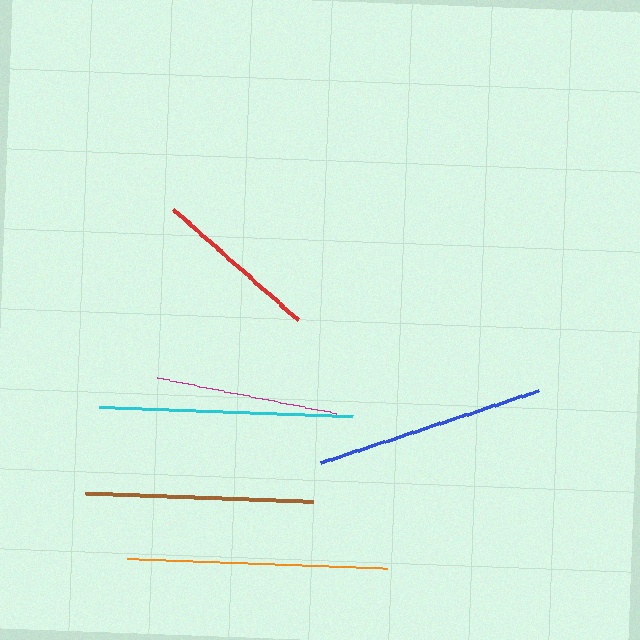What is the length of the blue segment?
The blue segment is approximately 230 pixels long.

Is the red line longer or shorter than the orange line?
The orange line is longer than the red line.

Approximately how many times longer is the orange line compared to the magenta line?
The orange line is approximately 1.4 times the length of the magenta line.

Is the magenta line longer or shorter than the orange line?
The orange line is longer than the magenta line.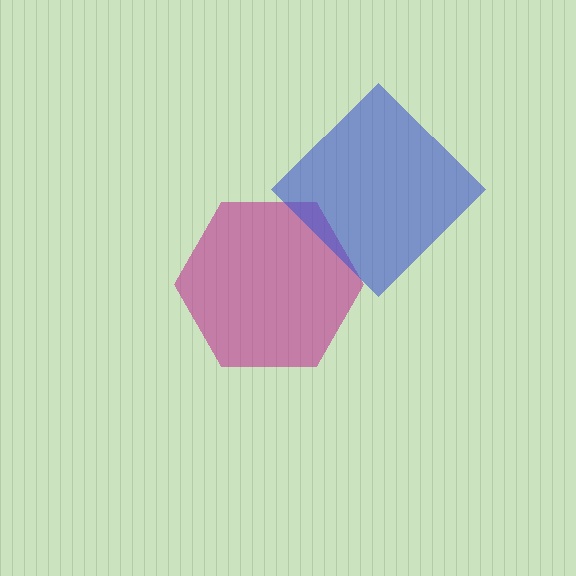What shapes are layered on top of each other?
The layered shapes are: a magenta hexagon, a blue diamond.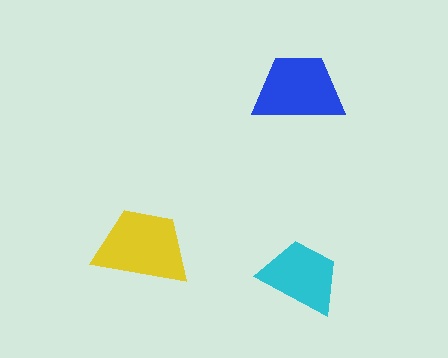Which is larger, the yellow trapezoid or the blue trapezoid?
The yellow one.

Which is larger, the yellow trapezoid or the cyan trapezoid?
The yellow one.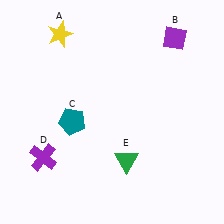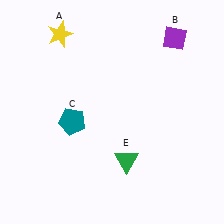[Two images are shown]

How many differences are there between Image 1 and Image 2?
There is 1 difference between the two images.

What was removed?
The purple cross (D) was removed in Image 2.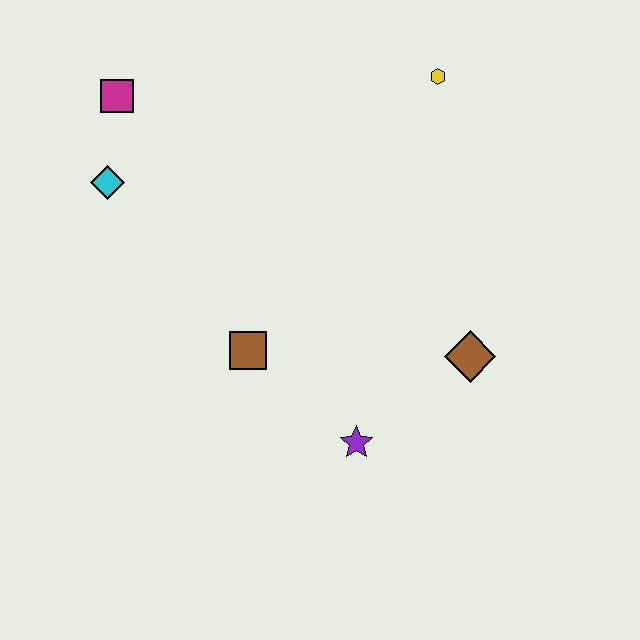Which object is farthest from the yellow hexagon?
The purple star is farthest from the yellow hexagon.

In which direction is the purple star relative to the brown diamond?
The purple star is to the left of the brown diamond.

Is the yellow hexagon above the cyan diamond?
Yes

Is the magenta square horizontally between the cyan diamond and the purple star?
Yes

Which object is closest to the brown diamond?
The purple star is closest to the brown diamond.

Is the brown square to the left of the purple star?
Yes